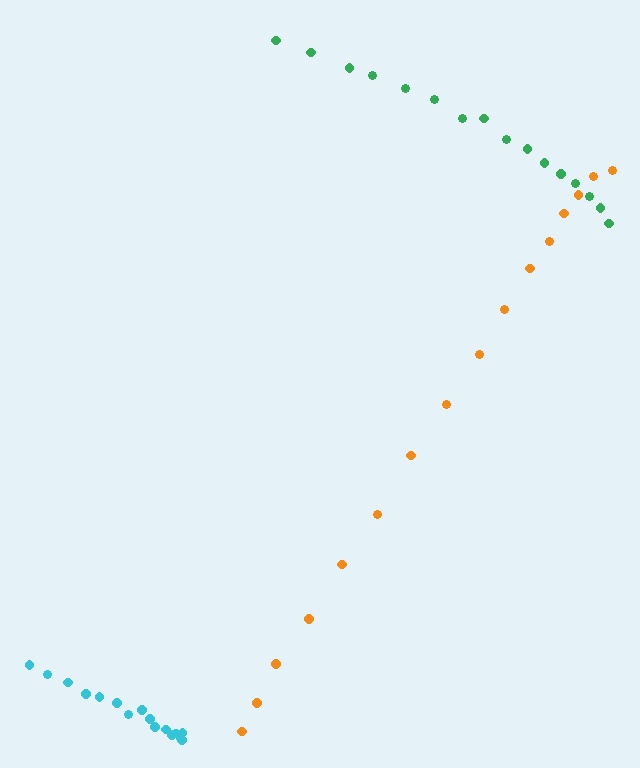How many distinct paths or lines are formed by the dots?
There are 3 distinct paths.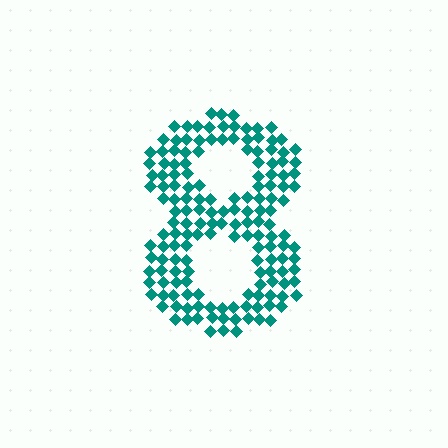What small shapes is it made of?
It is made of small diamonds.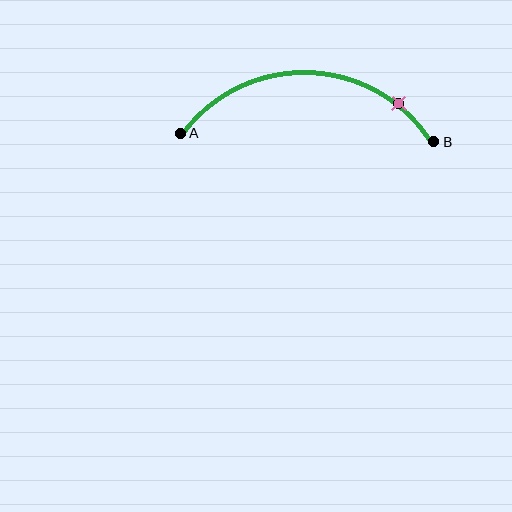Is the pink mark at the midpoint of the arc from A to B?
No. The pink mark lies on the arc but is closer to endpoint B. The arc midpoint would be at the point on the curve equidistant along the arc from both A and B.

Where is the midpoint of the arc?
The arc midpoint is the point on the curve farthest from the straight line joining A and B. It sits above that line.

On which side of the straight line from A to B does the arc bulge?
The arc bulges above the straight line connecting A and B.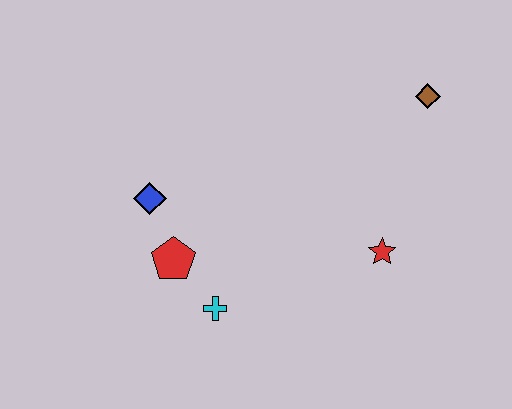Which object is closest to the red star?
The brown diamond is closest to the red star.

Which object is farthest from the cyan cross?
The brown diamond is farthest from the cyan cross.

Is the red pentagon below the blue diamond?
Yes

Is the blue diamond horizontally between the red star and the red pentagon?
No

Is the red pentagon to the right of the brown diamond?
No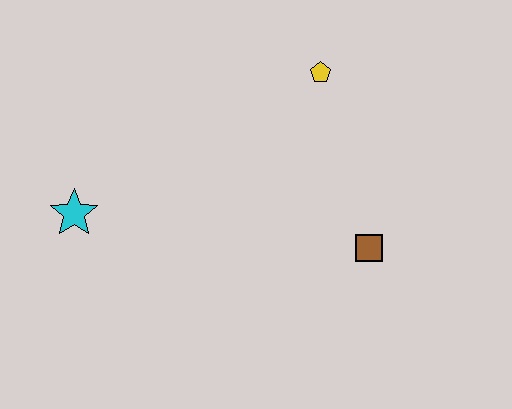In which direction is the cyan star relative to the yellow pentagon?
The cyan star is to the left of the yellow pentagon.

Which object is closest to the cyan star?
The yellow pentagon is closest to the cyan star.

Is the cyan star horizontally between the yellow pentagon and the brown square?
No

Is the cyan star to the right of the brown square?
No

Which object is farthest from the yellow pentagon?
The cyan star is farthest from the yellow pentagon.